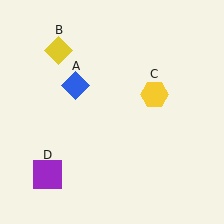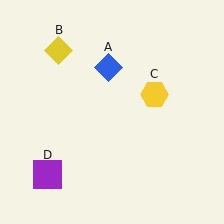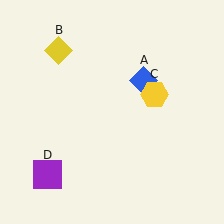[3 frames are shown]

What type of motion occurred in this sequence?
The blue diamond (object A) rotated clockwise around the center of the scene.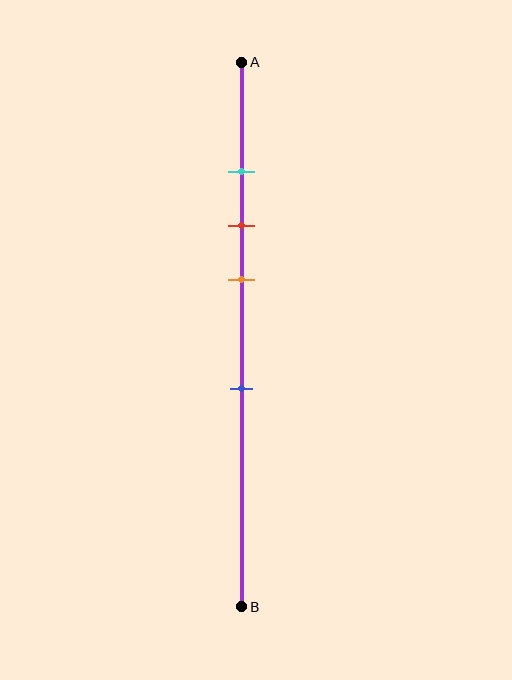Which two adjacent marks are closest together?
The cyan and red marks are the closest adjacent pair.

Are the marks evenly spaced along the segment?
No, the marks are not evenly spaced.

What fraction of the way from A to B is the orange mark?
The orange mark is approximately 40% (0.4) of the way from A to B.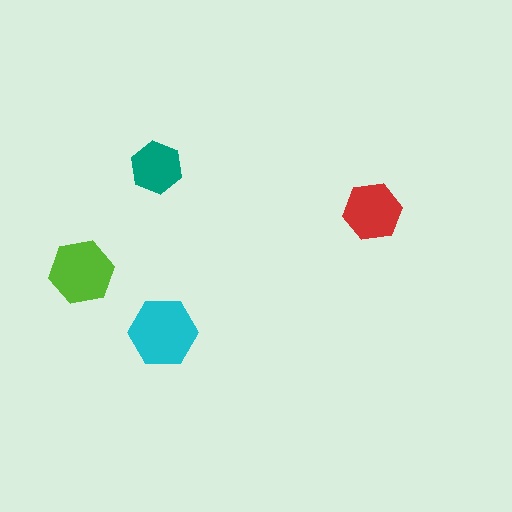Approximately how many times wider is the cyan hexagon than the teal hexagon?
About 1.5 times wider.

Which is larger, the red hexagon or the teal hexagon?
The red one.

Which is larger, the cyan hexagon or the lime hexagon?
The cyan one.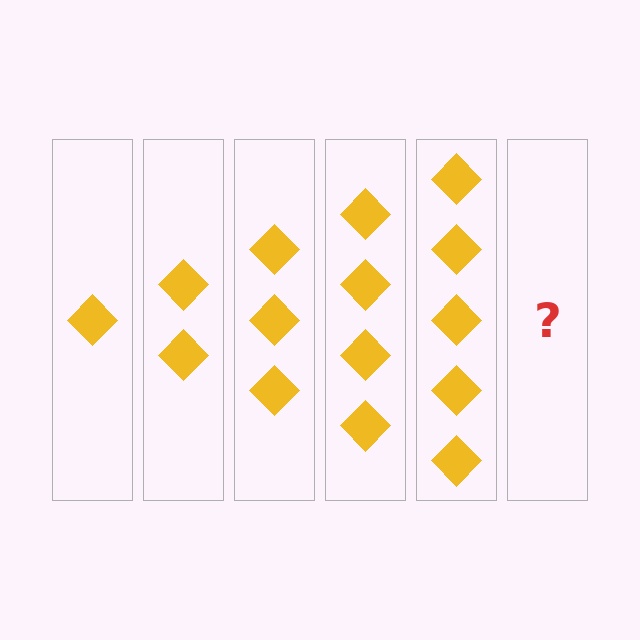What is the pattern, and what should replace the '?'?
The pattern is that each step adds one more diamond. The '?' should be 6 diamonds.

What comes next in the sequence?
The next element should be 6 diamonds.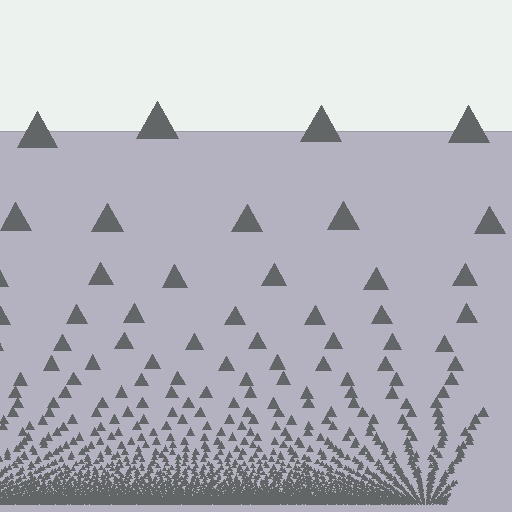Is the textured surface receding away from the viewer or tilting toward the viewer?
The surface appears to tilt toward the viewer. Texture elements get larger and sparser toward the top.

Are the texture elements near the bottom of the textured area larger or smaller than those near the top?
Smaller. The gradient is inverted — elements near the bottom are smaller and denser.